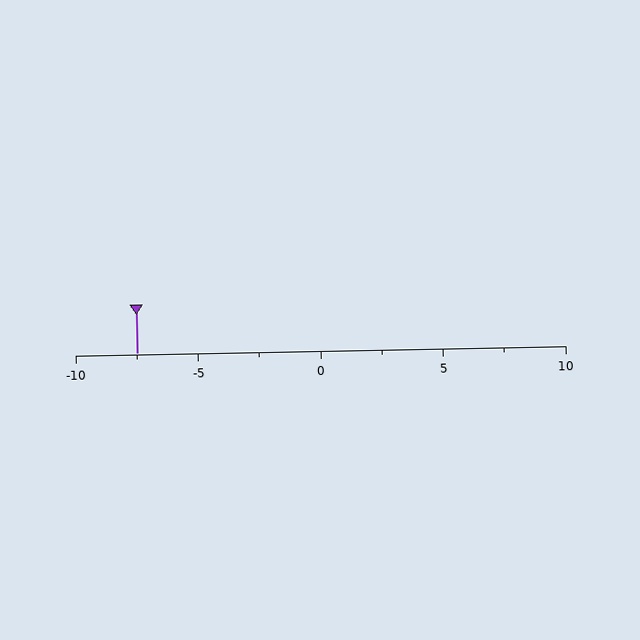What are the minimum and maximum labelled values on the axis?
The axis runs from -10 to 10.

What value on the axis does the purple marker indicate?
The marker indicates approximately -7.5.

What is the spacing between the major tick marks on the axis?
The major ticks are spaced 5 apart.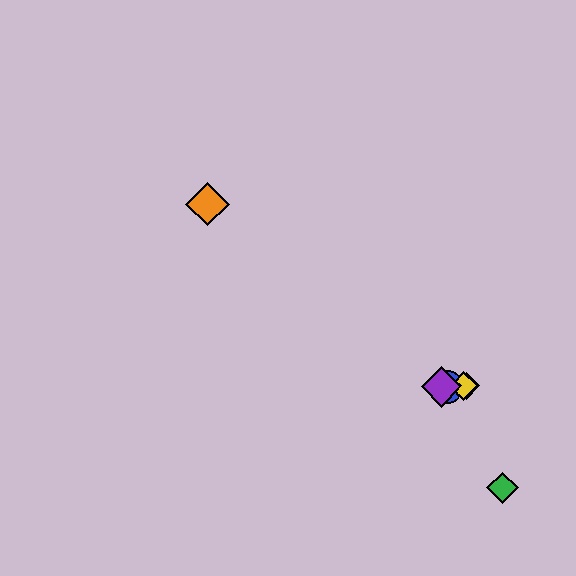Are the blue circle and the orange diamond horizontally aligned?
No, the blue circle is at y≈386 and the orange diamond is at y≈204.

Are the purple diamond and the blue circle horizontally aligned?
Yes, both are at y≈386.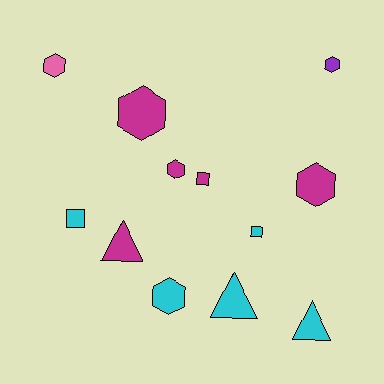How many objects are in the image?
There are 12 objects.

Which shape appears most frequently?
Hexagon, with 6 objects.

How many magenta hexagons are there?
There are 3 magenta hexagons.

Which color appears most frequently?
Magenta, with 5 objects.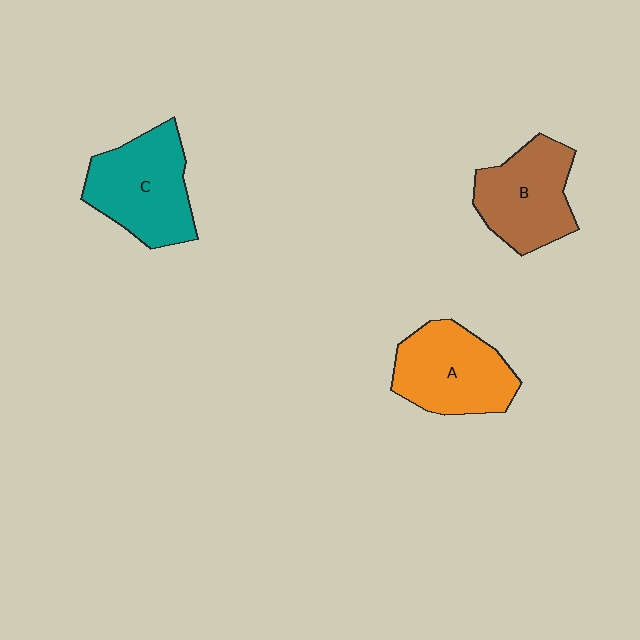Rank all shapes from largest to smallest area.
From largest to smallest: C (teal), A (orange), B (brown).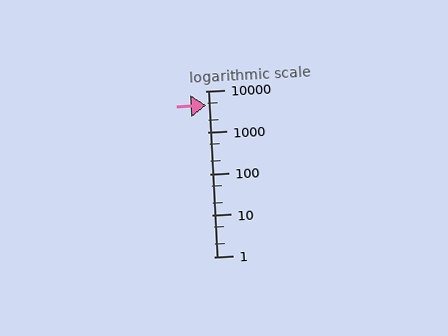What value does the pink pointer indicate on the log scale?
The pointer indicates approximately 4500.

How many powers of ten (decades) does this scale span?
The scale spans 4 decades, from 1 to 10000.